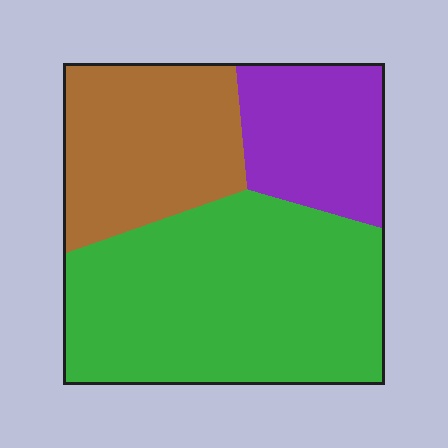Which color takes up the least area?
Purple, at roughly 20%.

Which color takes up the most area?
Green, at roughly 50%.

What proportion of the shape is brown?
Brown takes up about one quarter (1/4) of the shape.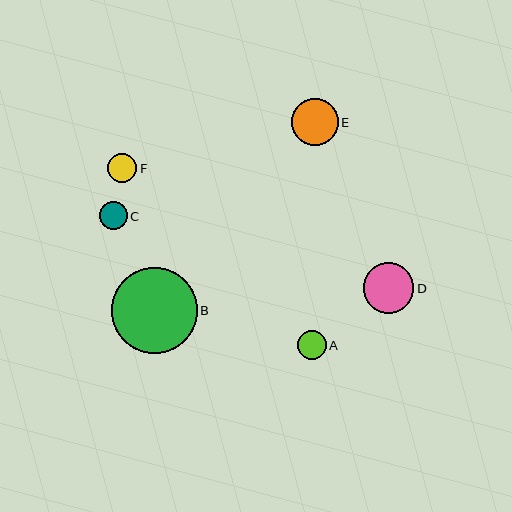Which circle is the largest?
Circle B is the largest with a size of approximately 86 pixels.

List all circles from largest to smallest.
From largest to smallest: B, D, E, F, A, C.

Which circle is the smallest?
Circle C is the smallest with a size of approximately 27 pixels.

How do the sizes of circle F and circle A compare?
Circle F and circle A are approximately the same size.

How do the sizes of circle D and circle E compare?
Circle D and circle E are approximately the same size.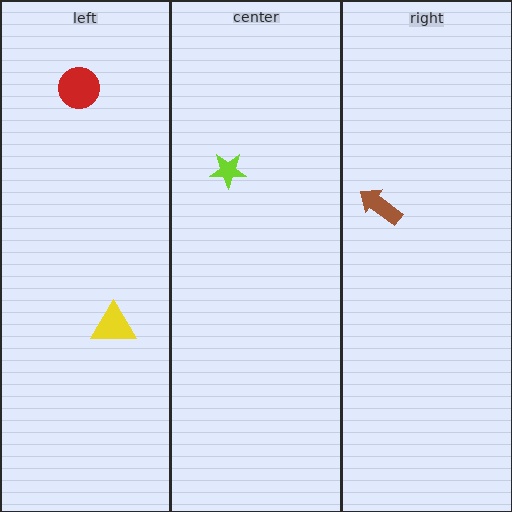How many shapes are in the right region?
1.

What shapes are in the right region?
The brown arrow.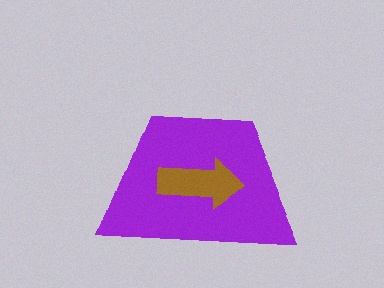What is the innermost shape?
The brown arrow.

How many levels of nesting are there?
2.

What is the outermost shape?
The purple trapezoid.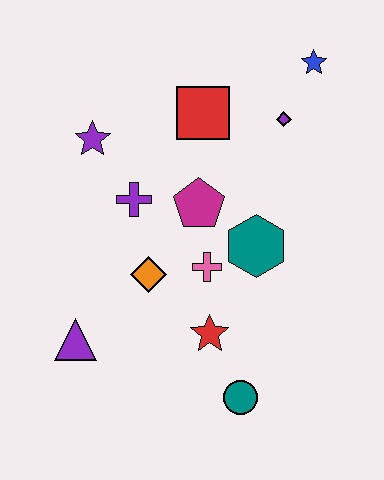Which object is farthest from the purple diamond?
The purple triangle is farthest from the purple diamond.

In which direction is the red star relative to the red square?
The red star is below the red square.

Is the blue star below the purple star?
No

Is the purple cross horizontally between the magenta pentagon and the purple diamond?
No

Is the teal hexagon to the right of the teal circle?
Yes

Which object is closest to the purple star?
The purple cross is closest to the purple star.